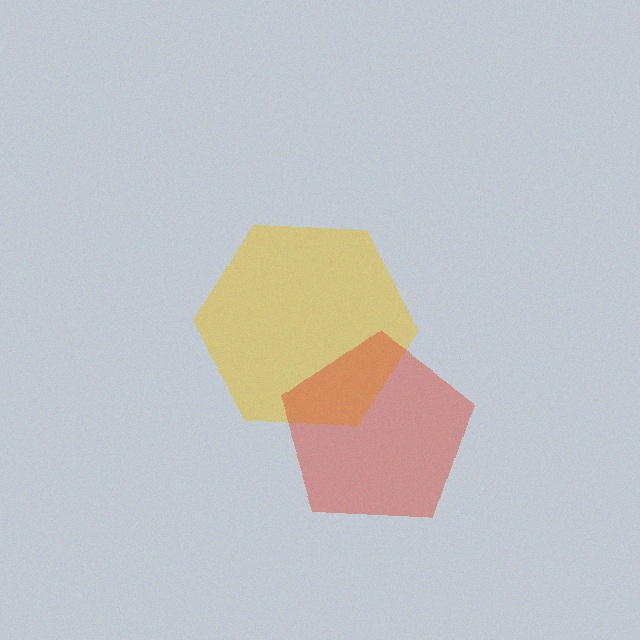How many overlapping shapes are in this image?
There are 2 overlapping shapes in the image.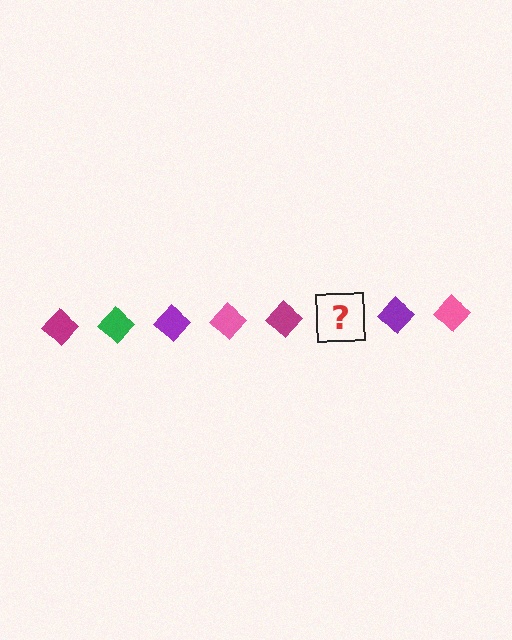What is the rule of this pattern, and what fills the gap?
The rule is that the pattern cycles through magenta, green, purple, pink diamonds. The gap should be filled with a green diamond.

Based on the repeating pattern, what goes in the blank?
The blank should be a green diamond.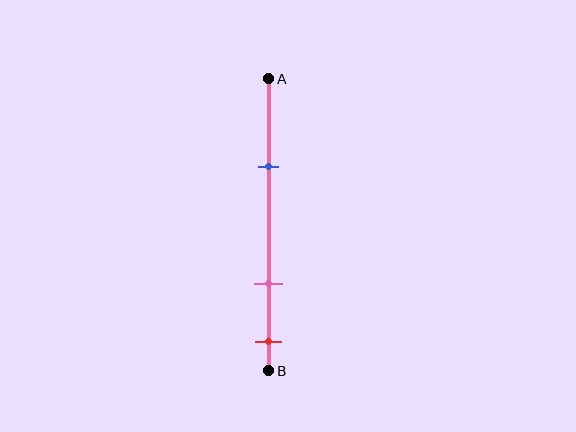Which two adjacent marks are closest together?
The pink and red marks are the closest adjacent pair.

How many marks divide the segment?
There are 3 marks dividing the segment.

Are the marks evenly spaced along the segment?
No, the marks are not evenly spaced.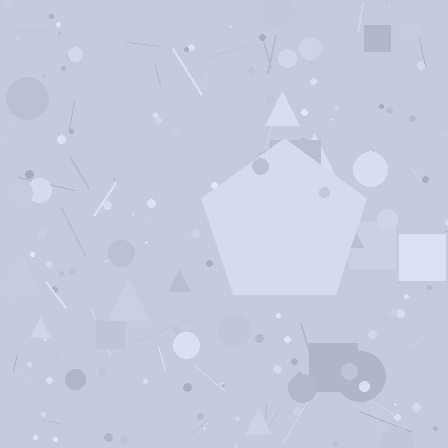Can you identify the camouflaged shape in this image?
The camouflaged shape is a pentagon.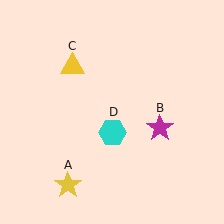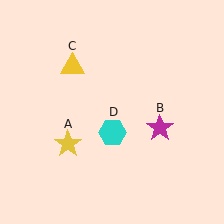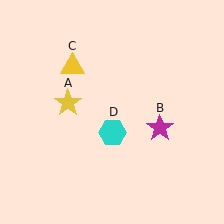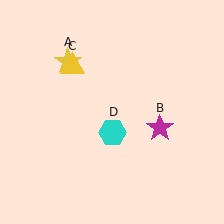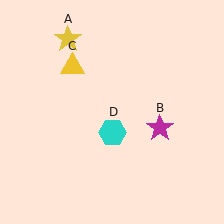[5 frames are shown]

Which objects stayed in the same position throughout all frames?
Magenta star (object B) and yellow triangle (object C) and cyan hexagon (object D) remained stationary.